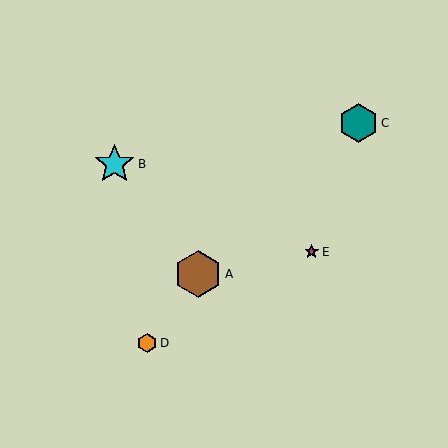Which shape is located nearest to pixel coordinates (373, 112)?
The teal hexagon (labeled C) at (359, 123) is nearest to that location.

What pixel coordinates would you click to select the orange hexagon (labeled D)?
Click at (147, 343) to select the orange hexagon D.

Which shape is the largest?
The brown hexagon (labeled A) is the largest.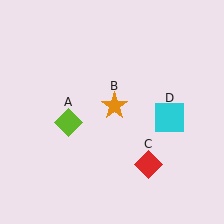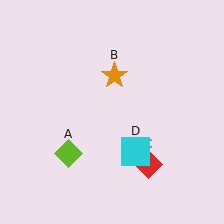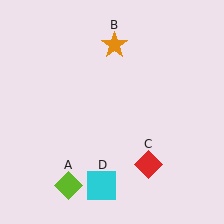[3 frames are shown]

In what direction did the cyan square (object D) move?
The cyan square (object D) moved down and to the left.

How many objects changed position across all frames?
3 objects changed position: lime diamond (object A), orange star (object B), cyan square (object D).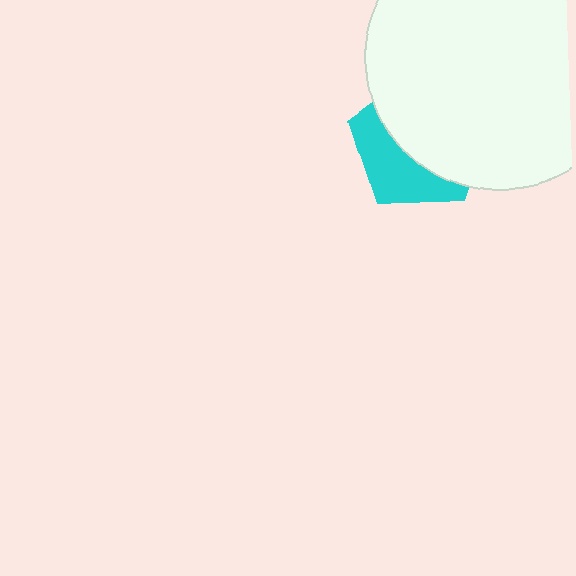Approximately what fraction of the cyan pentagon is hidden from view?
Roughly 61% of the cyan pentagon is hidden behind the white circle.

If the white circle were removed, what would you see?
You would see the complete cyan pentagon.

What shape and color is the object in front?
The object in front is a white circle.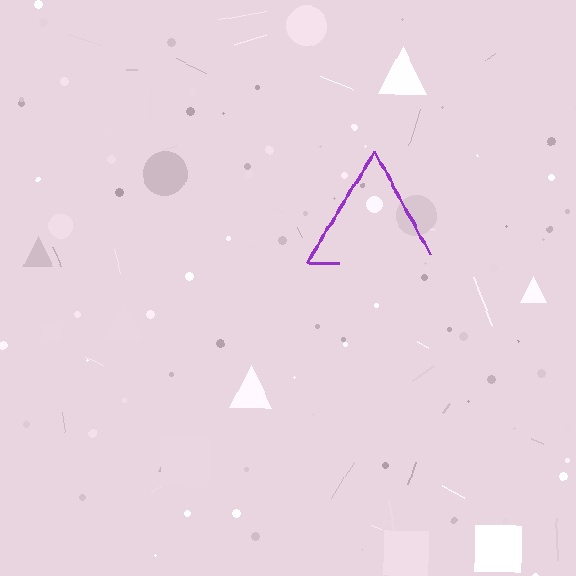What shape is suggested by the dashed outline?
The dashed outline suggests a triangle.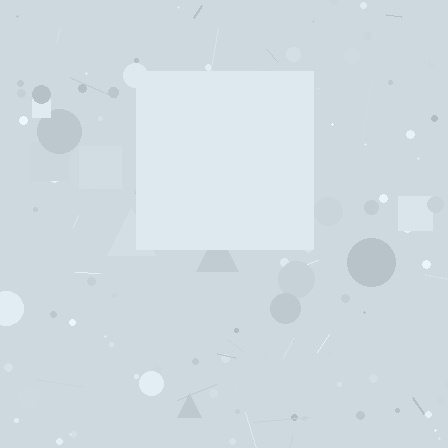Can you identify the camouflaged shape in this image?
The camouflaged shape is a square.